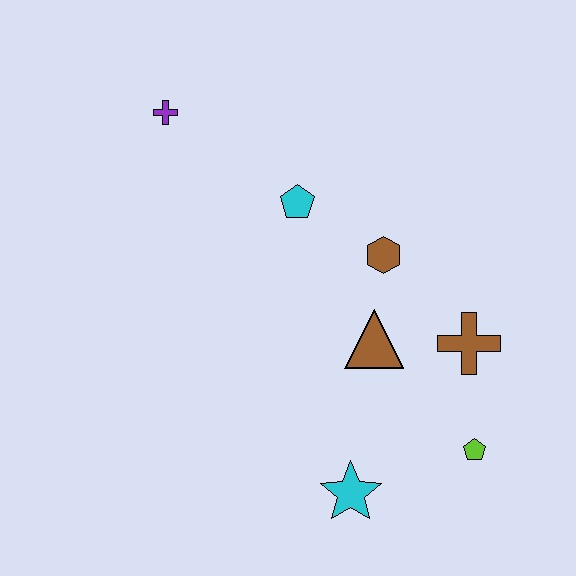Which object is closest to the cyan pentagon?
The brown hexagon is closest to the cyan pentagon.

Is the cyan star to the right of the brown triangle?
No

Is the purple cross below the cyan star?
No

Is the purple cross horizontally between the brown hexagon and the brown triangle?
No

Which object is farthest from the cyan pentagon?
The lime pentagon is farthest from the cyan pentagon.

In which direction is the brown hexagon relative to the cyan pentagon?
The brown hexagon is to the right of the cyan pentagon.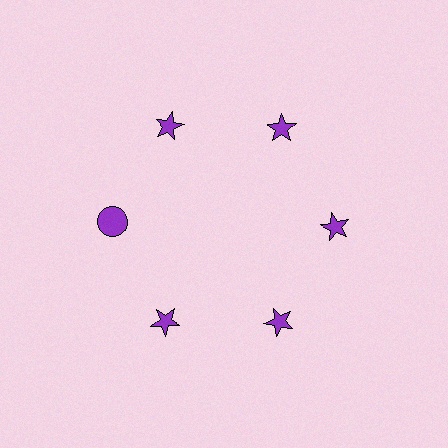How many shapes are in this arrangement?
There are 6 shapes arranged in a ring pattern.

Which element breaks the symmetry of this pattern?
The purple circle at roughly the 9 o'clock position breaks the symmetry. All other shapes are purple stars.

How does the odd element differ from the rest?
It has a different shape: circle instead of star.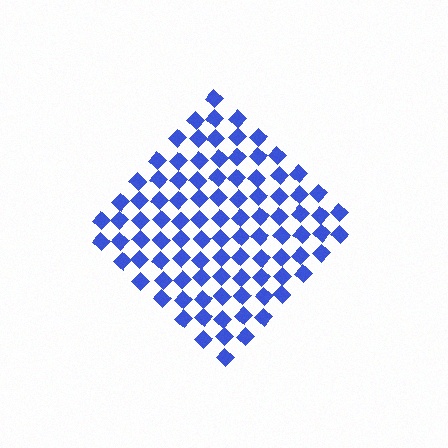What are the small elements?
The small elements are diamonds.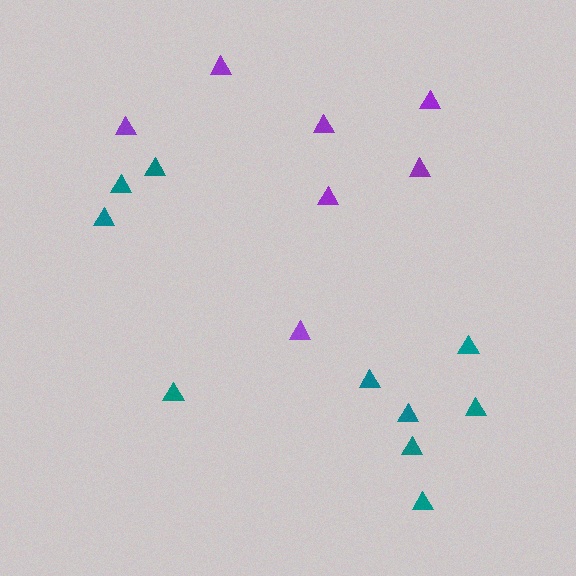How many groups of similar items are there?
There are 2 groups: one group of teal triangles (10) and one group of purple triangles (7).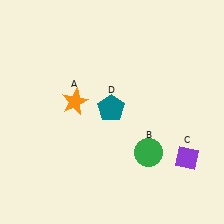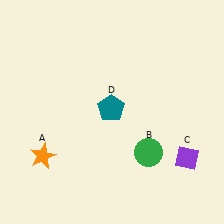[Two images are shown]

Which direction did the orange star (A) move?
The orange star (A) moved down.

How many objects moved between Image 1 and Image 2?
1 object moved between the two images.